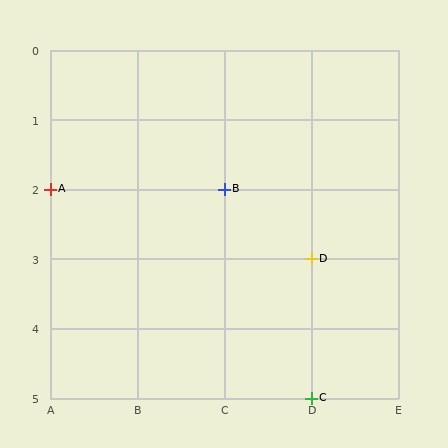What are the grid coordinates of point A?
Point A is at grid coordinates (A, 2).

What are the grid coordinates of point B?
Point B is at grid coordinates (C, 2).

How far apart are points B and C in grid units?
Points B and C are 1 column and 3 rows apart (about 3.2 grid units diagonally).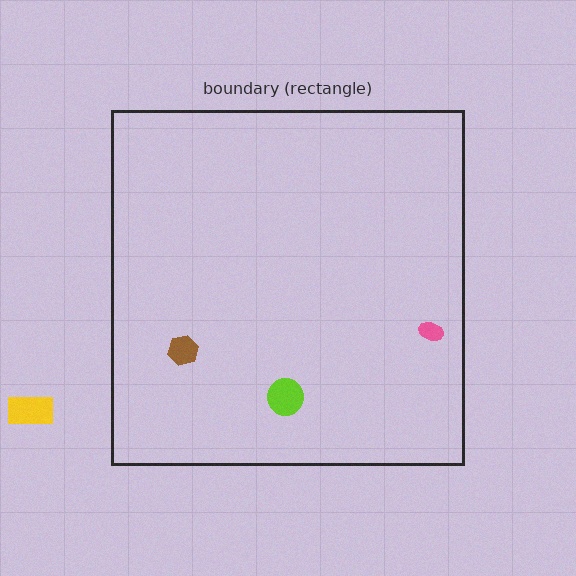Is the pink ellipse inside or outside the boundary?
Inside.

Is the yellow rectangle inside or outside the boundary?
Outside.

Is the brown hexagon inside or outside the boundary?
Inside.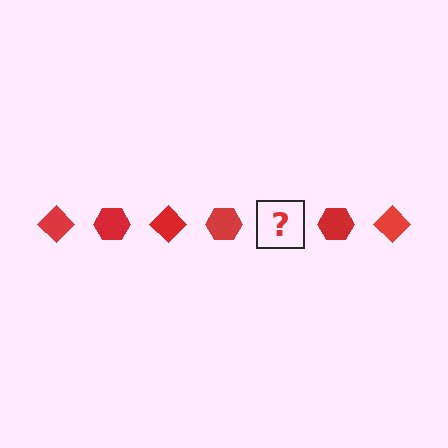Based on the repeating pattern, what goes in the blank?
The blank should be a red diamond.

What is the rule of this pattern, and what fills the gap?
The rule is that the pattern cycles through diamond, hexagon shapes in red. The gap should be filled with a red diamond.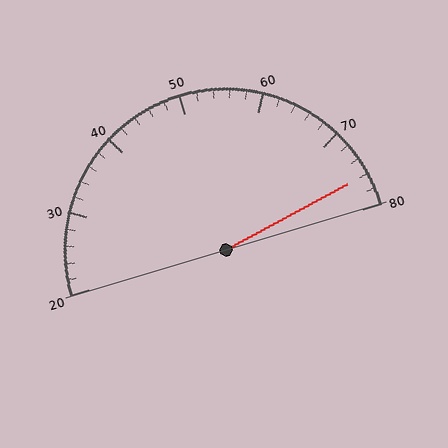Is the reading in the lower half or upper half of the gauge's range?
The reading is in the upper half of the range (20 to 80).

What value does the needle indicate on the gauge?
The needle indicates approximately 76.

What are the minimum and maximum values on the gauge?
The gauge ranges from 20 to 80.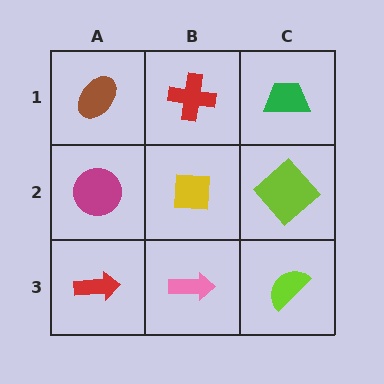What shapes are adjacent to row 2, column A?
A brown ellipse (row 1, column A), a red arrow (row 3, column A), a yellow square (row 2, column B).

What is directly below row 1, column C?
A lime diamond.